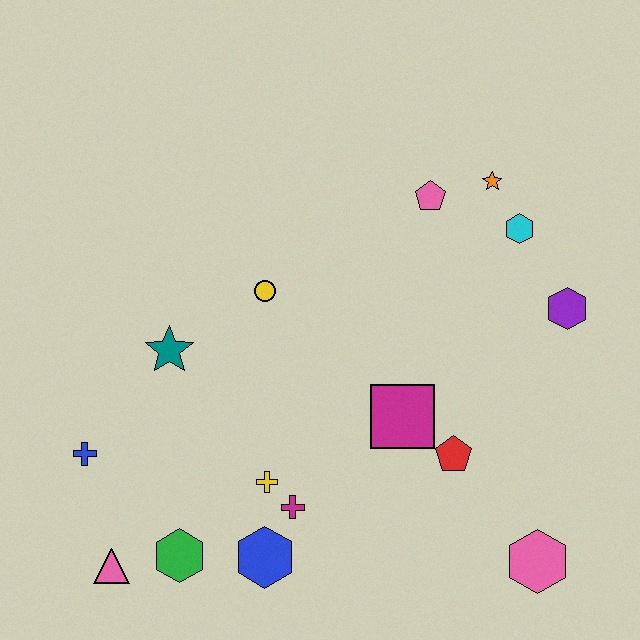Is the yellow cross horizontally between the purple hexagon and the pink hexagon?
No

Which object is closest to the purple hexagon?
The cyan hexagon is closest to the purple hexagon.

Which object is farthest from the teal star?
The pink hexagon is farthest from the teal star.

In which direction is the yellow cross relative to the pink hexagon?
The yellow cross is to the left of the pink hexagon.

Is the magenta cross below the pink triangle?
No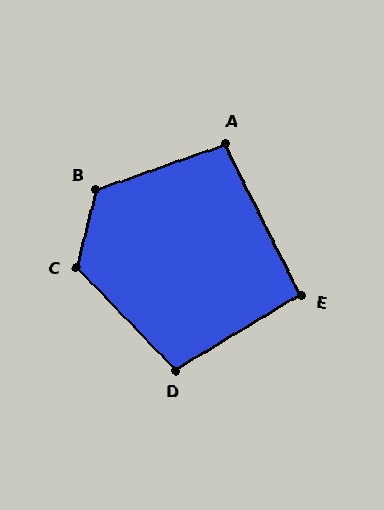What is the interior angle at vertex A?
Approximately 97 degrees (obtuse).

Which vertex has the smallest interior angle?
E, at approximately 94 degrees.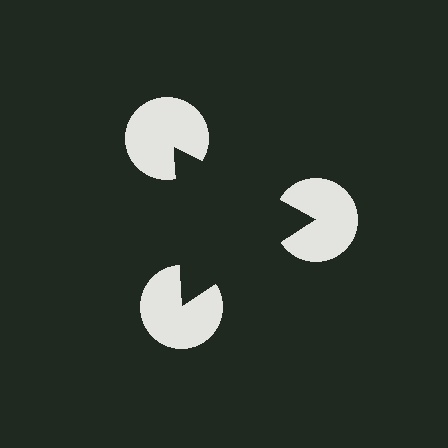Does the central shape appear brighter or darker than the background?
It typically appears slightly darker than the background, even though no actual brightness change is drawn.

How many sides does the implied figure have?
3 sides.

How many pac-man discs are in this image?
There are 3 — one at each vertex of the illusory triangle.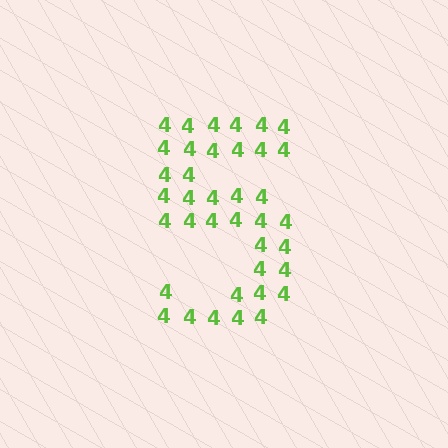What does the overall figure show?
The overall figure shows the digit 5.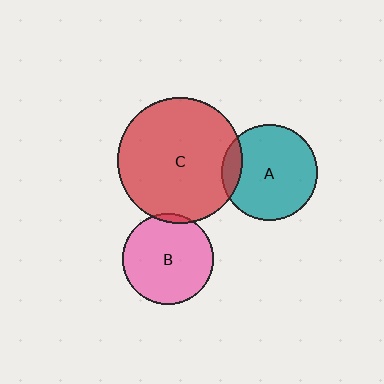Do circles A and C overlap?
Yes.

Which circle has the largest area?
Circle C (red).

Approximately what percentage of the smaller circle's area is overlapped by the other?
Approximately 10%.